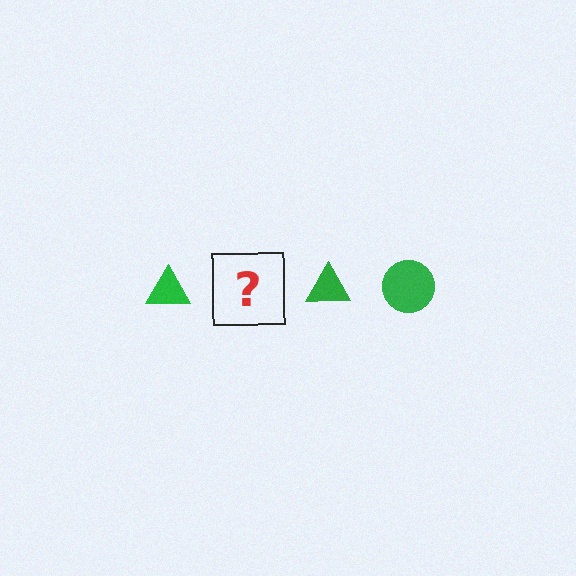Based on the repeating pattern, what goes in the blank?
The blank should be a green circle.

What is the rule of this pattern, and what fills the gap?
The rule is that the pattern cycles through triangle, circle shapes in green. The gap should be filled with a green circle.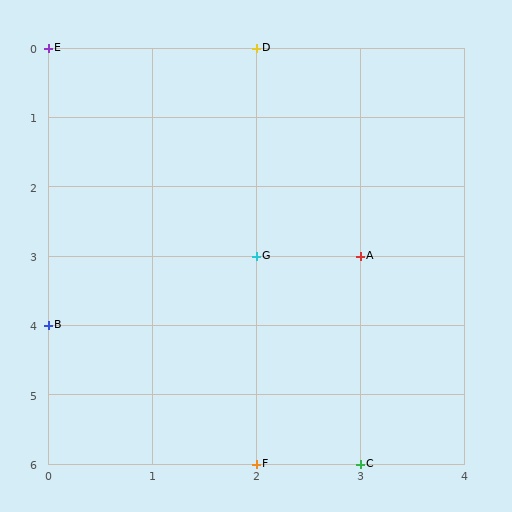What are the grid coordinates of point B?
Point B is at grid coordinates (0, 4).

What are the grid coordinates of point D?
Point D is at grid coordinates (2, 0).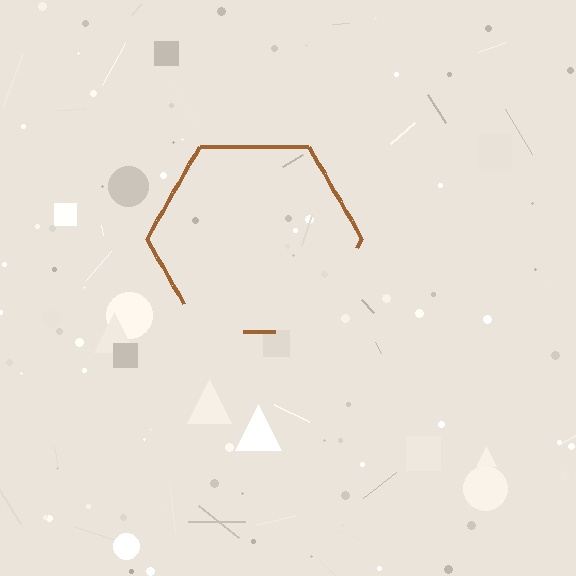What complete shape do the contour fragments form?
The contour fragments form a hexagon.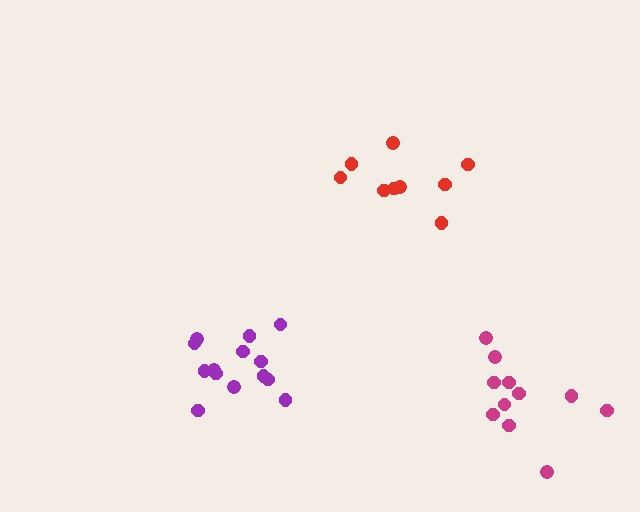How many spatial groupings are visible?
There are 3 spatial groupings.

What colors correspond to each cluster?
The clusters are colored: magenta, purple, red.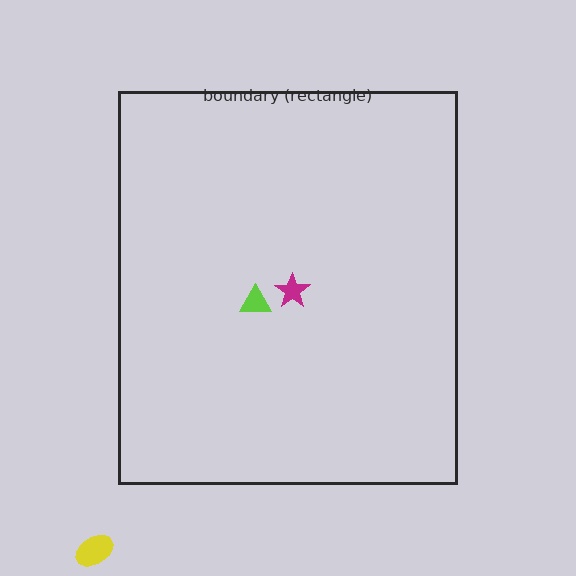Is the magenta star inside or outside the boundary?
Inside.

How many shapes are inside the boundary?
2 inside, 1 outside.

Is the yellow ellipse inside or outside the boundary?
Outside.